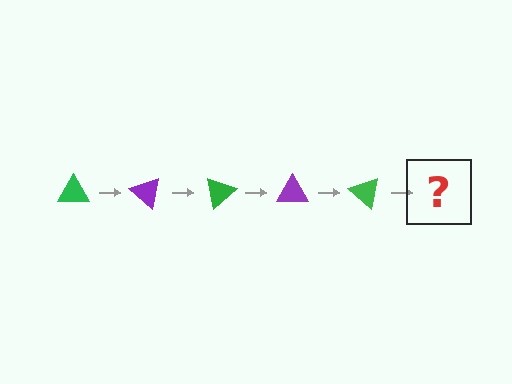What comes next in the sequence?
The next element should be a purple triangle, rotated 200 degrees from the start.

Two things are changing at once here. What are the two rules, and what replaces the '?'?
The two rules are that it rotates 40 degrees each step and the color cycles through green and purple. The '?' should be a purple triangle, rotated 200 degrees from the start.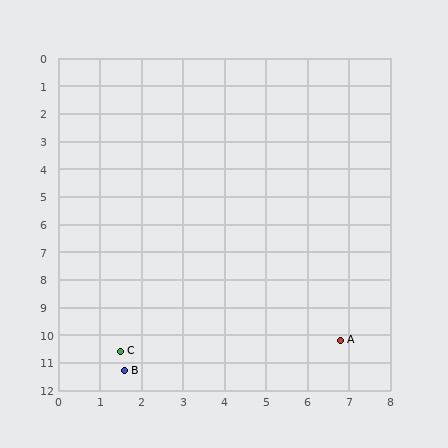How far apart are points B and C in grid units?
Points B and C are about 0.7 grid units apart.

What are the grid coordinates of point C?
Point C is at approximately (1.5, 10.6).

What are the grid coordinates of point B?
Point B is at approximately (1.6, 11.3).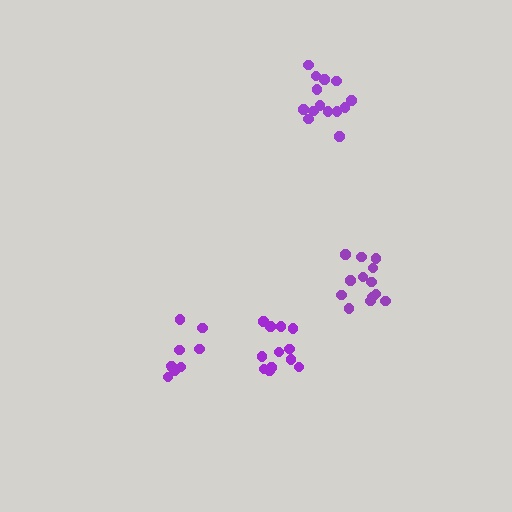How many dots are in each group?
Group 1: 12 dots, Group 2: 14 dots, Group 3: 13 dots, Group 4: 9 dots (48 total).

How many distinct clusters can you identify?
There are 4 distinct clusters.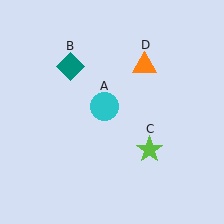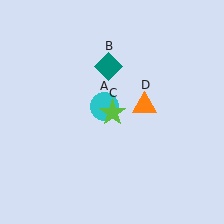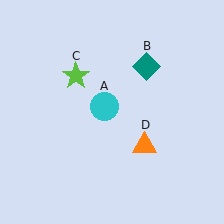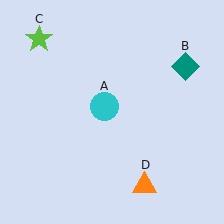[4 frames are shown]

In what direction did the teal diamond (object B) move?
The teal diamond (object B) moved right.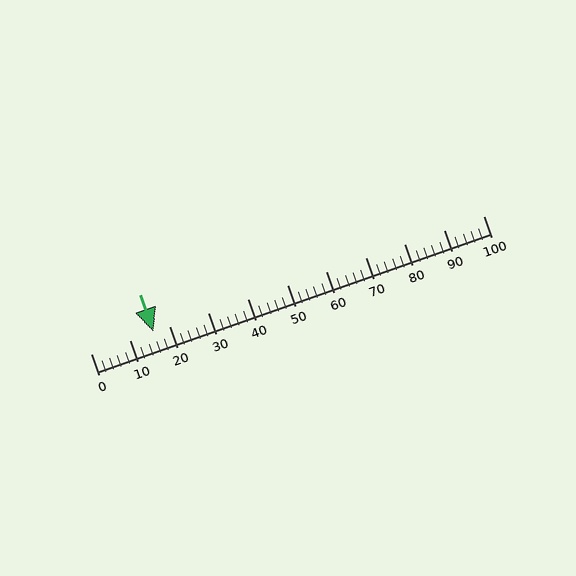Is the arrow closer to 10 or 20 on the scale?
The arrow is closer to 20.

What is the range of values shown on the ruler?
The ruler shows values from 0 to 100.